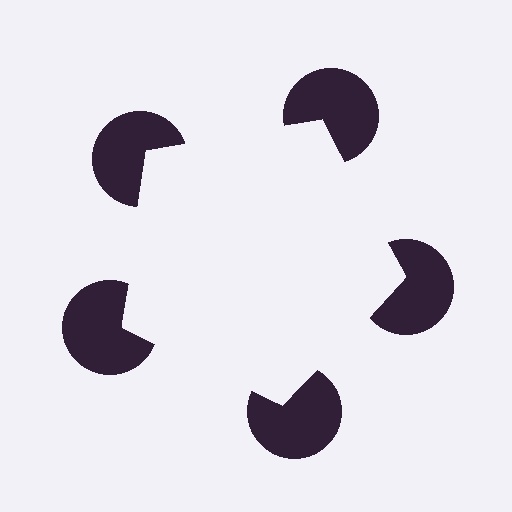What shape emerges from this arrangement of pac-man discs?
An illusory pentagon — its edges are inferred from the aligned wedge cuts in the pac-man discs, not physically drawn.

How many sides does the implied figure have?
5 sides.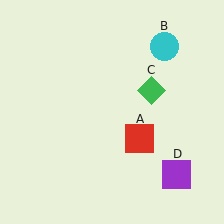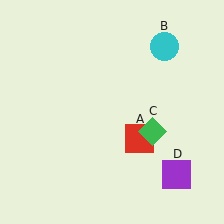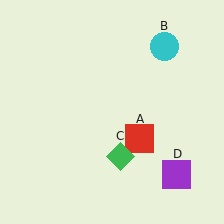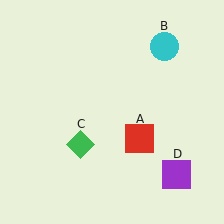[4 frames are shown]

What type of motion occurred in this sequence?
The green diamond (object C) rotated clockwise around the center of the scene.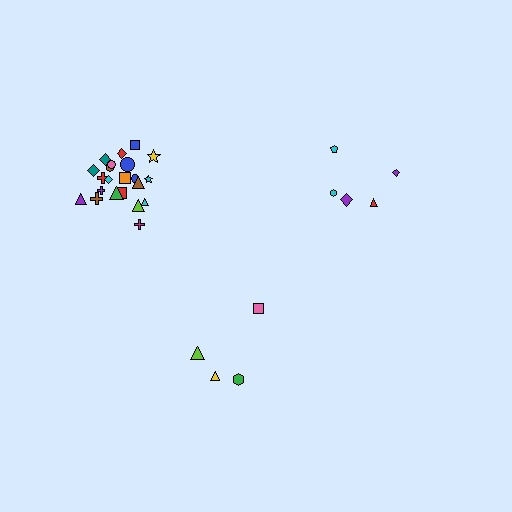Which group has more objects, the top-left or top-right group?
The top-left group.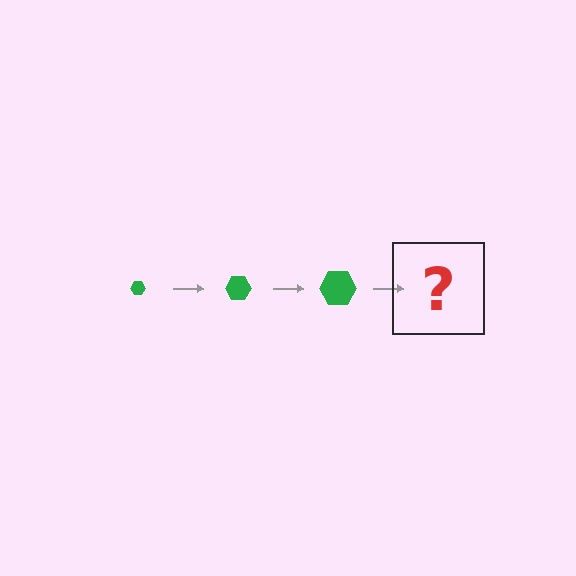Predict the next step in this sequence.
The next step is a green hexagon, larger than the previous one.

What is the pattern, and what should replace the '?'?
The pattern is that the hexagon gets progressively larger each step. The '?' should be a green hexagon, larger than the previous one.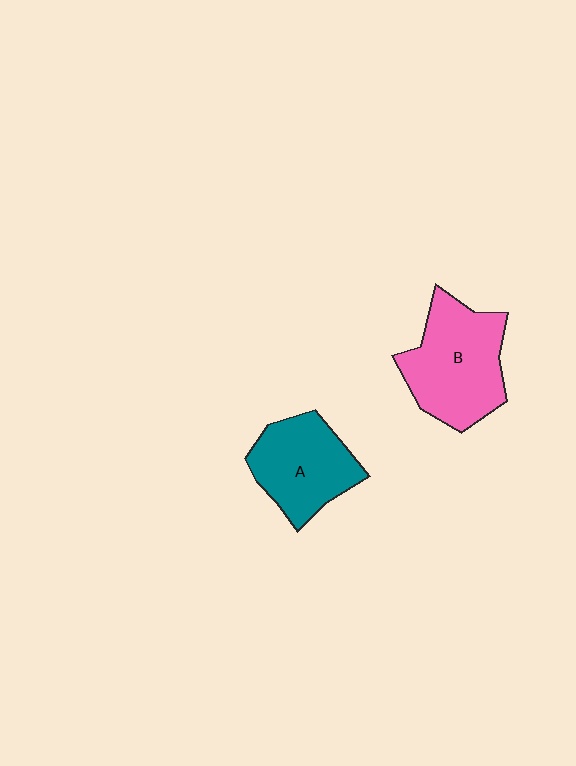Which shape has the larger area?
Shape B (pink).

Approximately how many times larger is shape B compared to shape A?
Approximately 1.2 times.